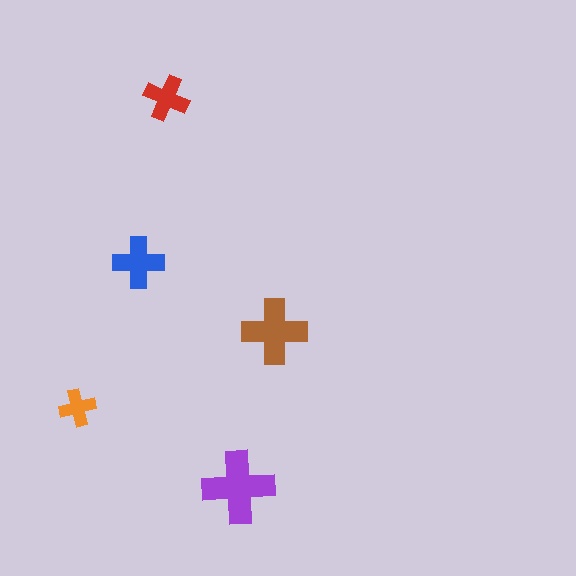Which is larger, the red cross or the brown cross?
The brown one.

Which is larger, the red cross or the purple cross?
The purple one.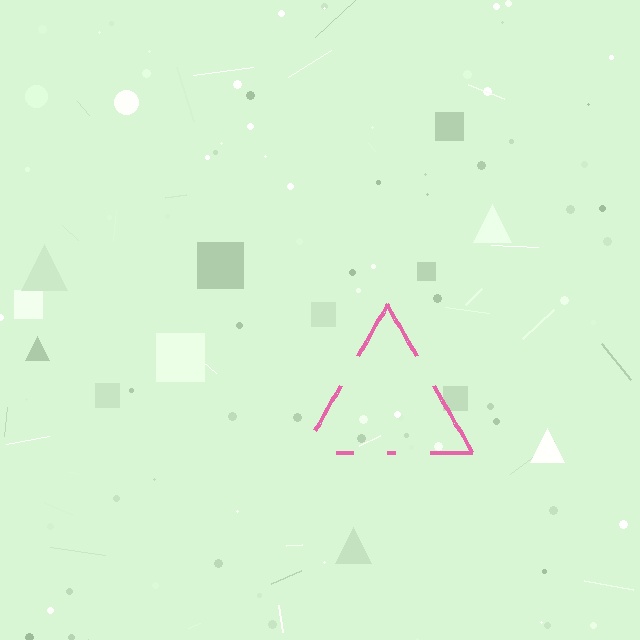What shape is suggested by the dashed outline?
The dashed outline suggests a triangle.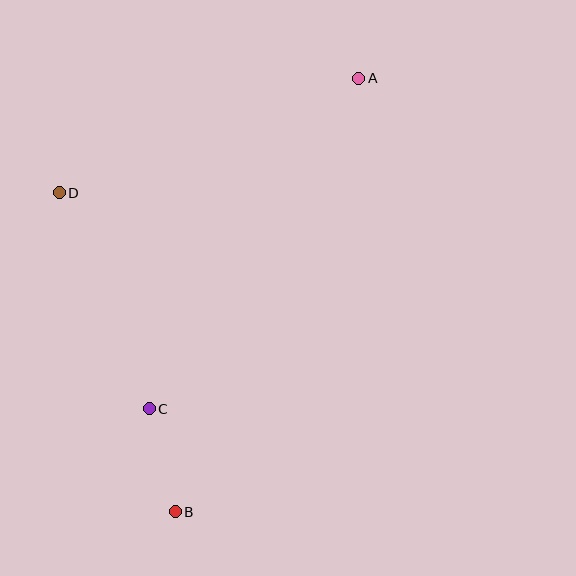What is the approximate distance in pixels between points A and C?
The distance between A and C is approximately 391 pixels.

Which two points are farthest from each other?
Points A and B are farthest from each other.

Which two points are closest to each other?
Points B and C are closest to each other.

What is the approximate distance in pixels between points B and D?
The distance between B and D is approximately 339 pixels.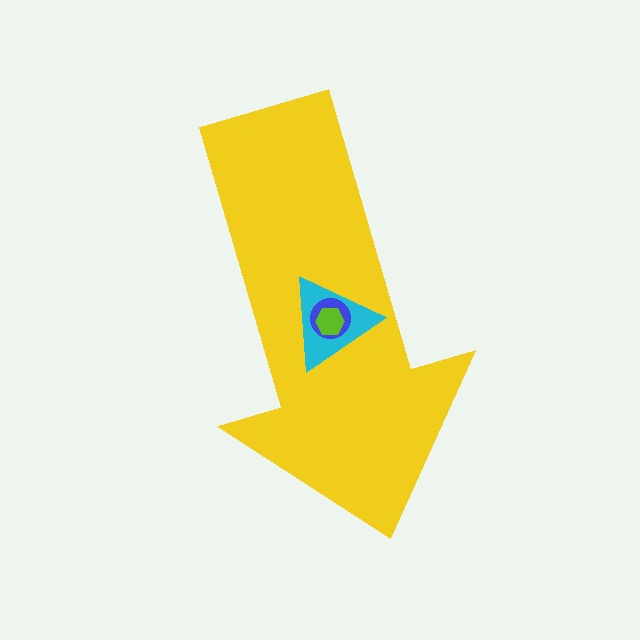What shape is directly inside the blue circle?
The lime hexagon.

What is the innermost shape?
The lime hexagon.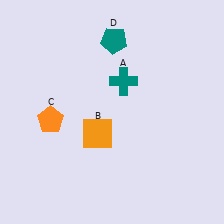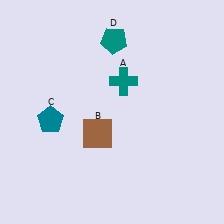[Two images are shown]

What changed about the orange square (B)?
In Image 1, B is orange. In Image 2, it changed to brown.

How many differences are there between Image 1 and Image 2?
There are 2 differences between the two images.